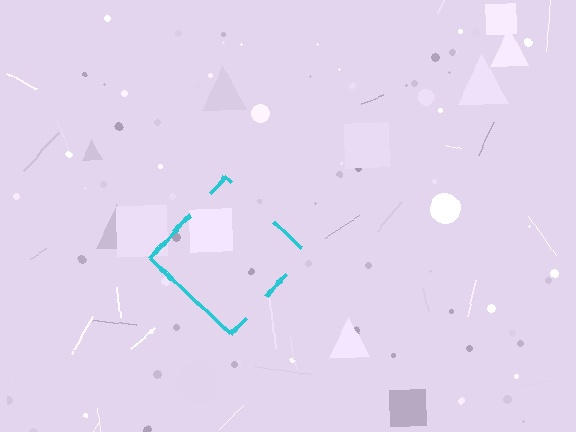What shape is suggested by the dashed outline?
The dashed outline suggests a diamond.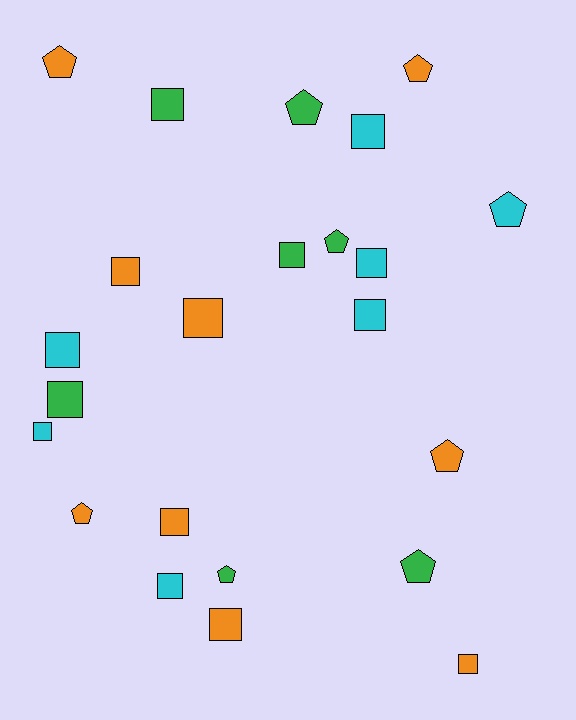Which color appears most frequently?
Orange, with 9 objects.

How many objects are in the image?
There are 23 objects.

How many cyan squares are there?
There are 6 cyan squares.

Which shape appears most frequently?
Square, with 14 objects.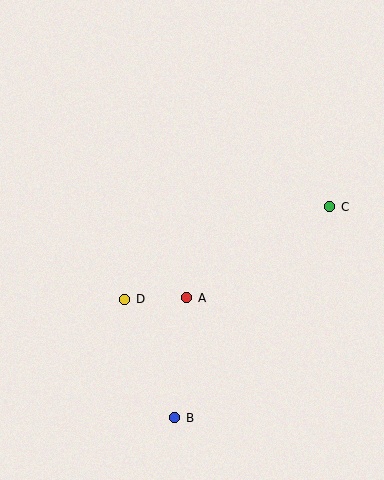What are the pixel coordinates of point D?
Point D is at (125, 299).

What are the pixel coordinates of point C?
Point C is at (330, 207).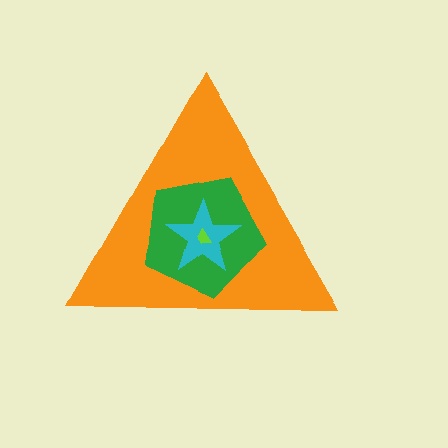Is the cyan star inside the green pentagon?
Yes.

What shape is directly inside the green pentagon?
The cyan star.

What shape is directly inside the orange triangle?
The green pentagon.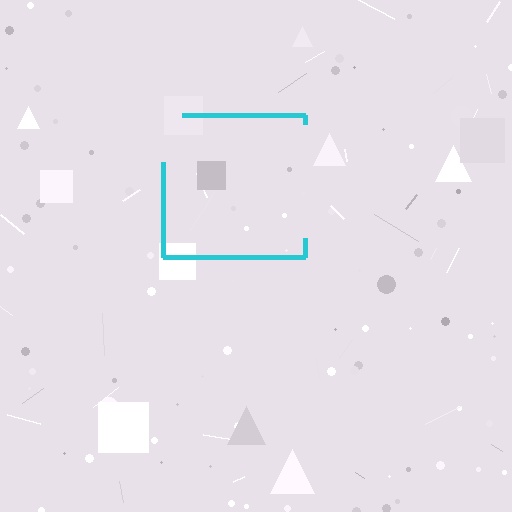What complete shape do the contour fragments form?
The contour fragments form a square.